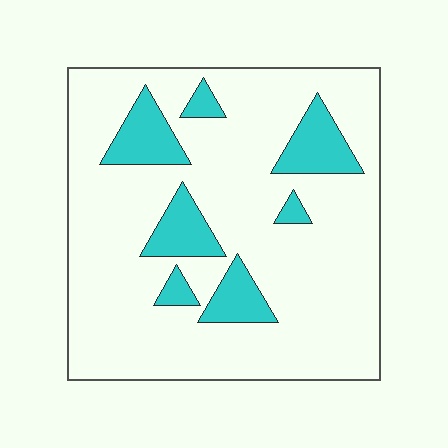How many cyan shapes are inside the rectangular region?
7.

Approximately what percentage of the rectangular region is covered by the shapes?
Approximately 15%.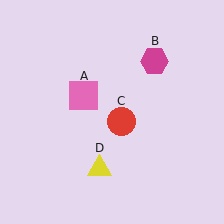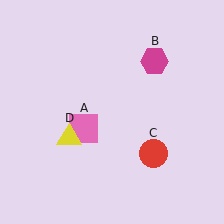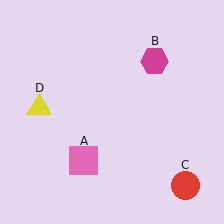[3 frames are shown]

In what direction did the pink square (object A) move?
The pink square (object A) moved down.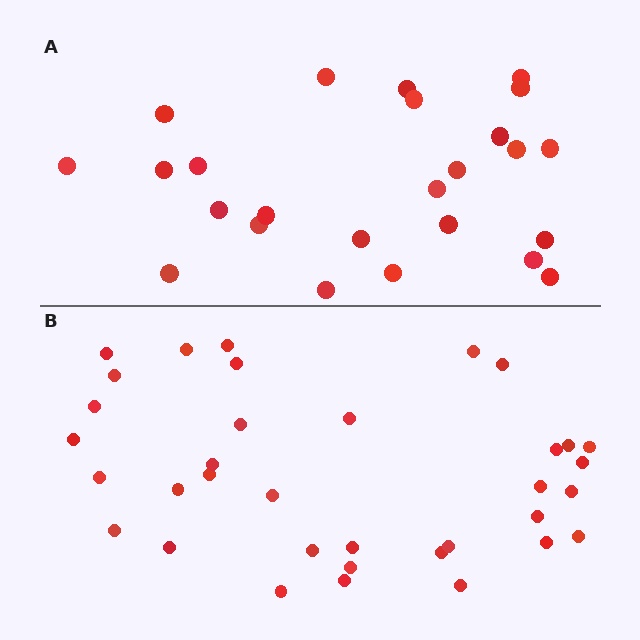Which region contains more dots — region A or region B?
Region B (the bottom region) has more dots.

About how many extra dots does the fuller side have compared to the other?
Region B has roughly 10 or so more dots than region A.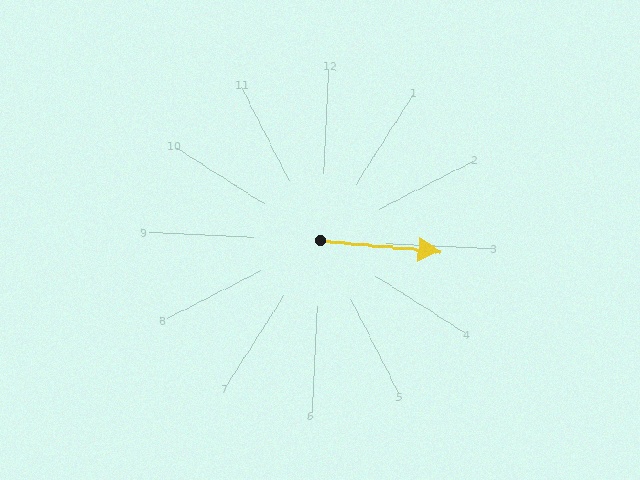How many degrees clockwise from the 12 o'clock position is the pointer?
Approximately 92 degrees.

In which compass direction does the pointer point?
East.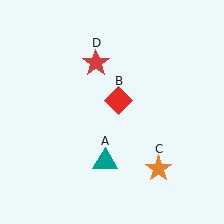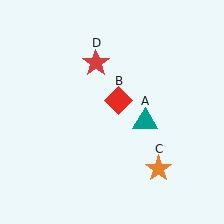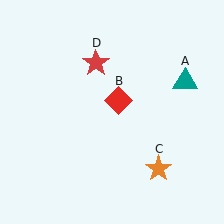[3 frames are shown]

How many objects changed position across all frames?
1 object changed position: teal triangle (object A).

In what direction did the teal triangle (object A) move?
The teal triangle (object A) moved up and to the right.